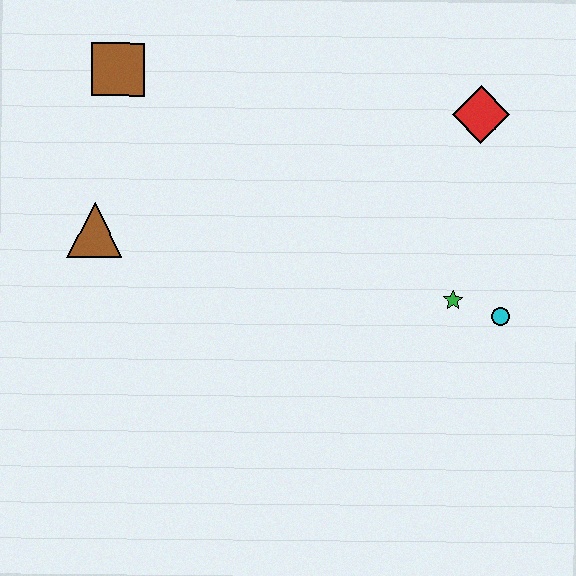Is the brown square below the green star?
No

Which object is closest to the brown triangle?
The brown square is closest to the brown triangle.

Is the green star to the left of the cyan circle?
Yes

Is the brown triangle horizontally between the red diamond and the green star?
No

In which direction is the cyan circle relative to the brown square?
The cyan circle is to the right of the brown square.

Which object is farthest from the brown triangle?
The cyan circle is farthest from the brown triangle.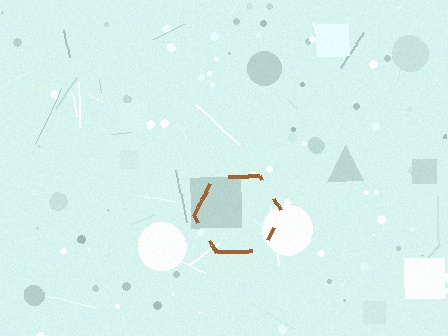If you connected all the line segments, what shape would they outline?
They would outline a hexagon.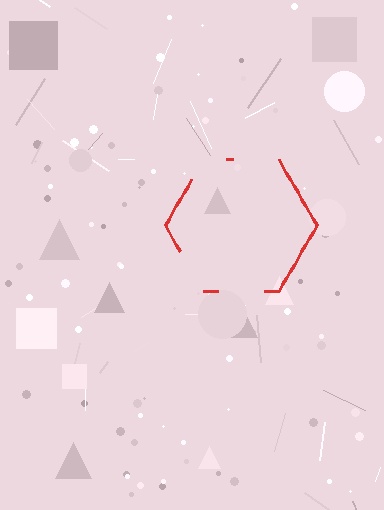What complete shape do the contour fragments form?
The contour fragments form a hexagon.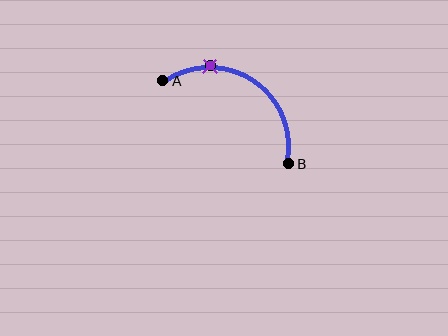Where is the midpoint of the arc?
The arc midpoint is the point on the curve farthest from the straight line joining A and B. It sits above that line.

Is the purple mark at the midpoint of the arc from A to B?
No. The purple mark lies on the arc but is closer to endpoint A. The arc midpoint would be at the point on the curve equidistant along the arc from both A and B.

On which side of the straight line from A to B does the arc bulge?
The arc bulges above the straight line connecting A and B.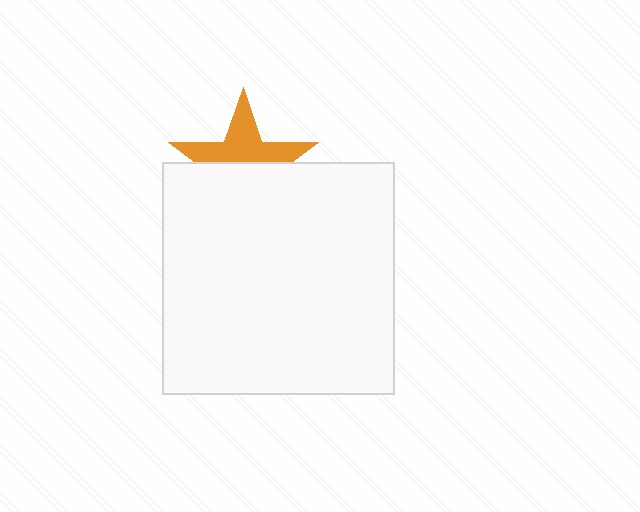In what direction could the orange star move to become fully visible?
The orange star could move up. That would shift it out from behind the white square entirely.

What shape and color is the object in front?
The object in front is a white square.